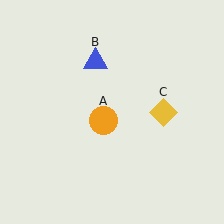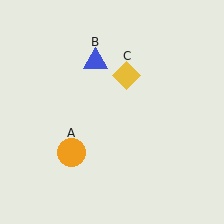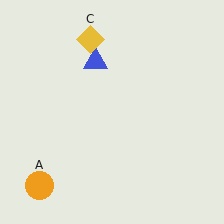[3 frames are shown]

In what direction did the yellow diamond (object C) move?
The yellow diamond (object C) moved up and to the left.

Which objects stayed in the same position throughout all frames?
Blue triangle (object B) remained stationary.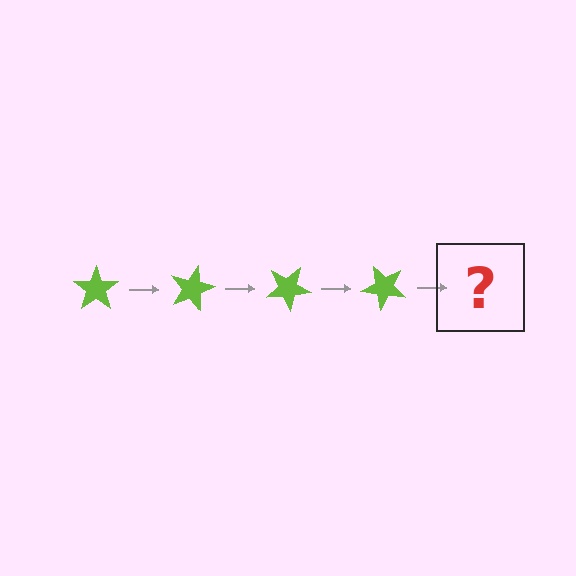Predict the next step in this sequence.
The next step is a lime star rotated 60 degrees.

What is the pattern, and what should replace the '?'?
The pattern is that the star rotates 15 degrees each step. The '?' should be a lime star rotated 60 degrees.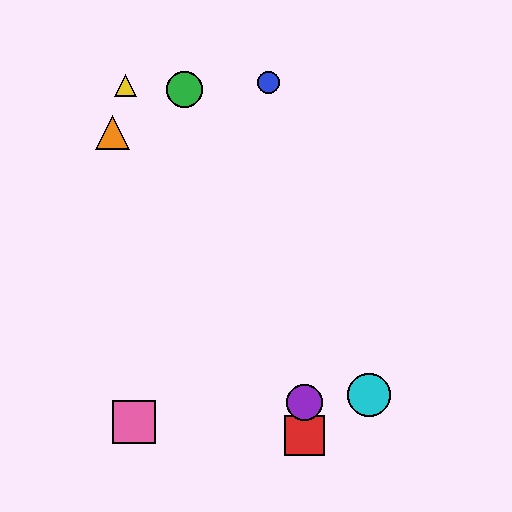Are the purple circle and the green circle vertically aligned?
No, the purple circle is at x≈305 and the green circle is at x≈184.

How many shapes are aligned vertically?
2 shapes (the red square, the purple circle) are aligned vertically.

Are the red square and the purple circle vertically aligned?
Yes, both are at x≈305.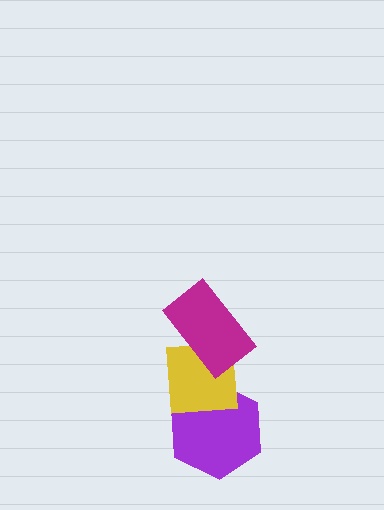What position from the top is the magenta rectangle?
The magenta rectangle is 1st from the top.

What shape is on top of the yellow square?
The magenta rectangle is on top of the yellow square.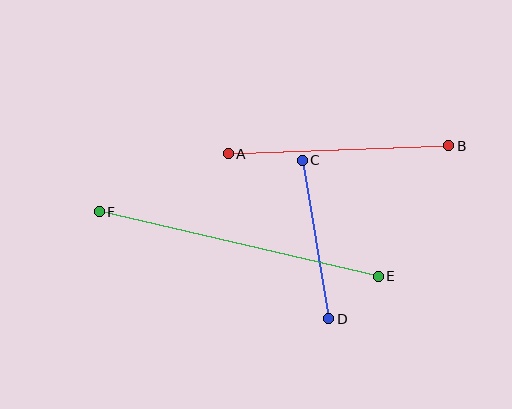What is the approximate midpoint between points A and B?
The midpoint is at approximately (339, 150) pixels.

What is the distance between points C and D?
The distance is approximately 160 pixels.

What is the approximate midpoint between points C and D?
The midpoint is at approximately (315, 240) pixels.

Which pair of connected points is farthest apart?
Points E and F are farthest apart.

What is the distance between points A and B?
The distance is approximately 221 pixels.